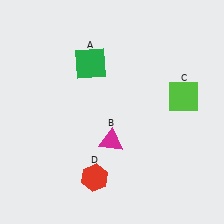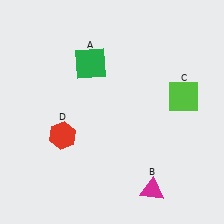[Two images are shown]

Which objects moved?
The objects that moved are: the magenta triangle (B), the red hexagon (D).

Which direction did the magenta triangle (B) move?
The magenta triangle (B) moved down.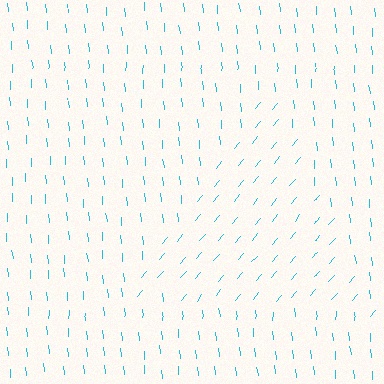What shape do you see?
I see a triangle.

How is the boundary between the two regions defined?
The boundary is defined purely by a change in line orientation (approximately 45 degrees difference). All lines are the same color and thickness.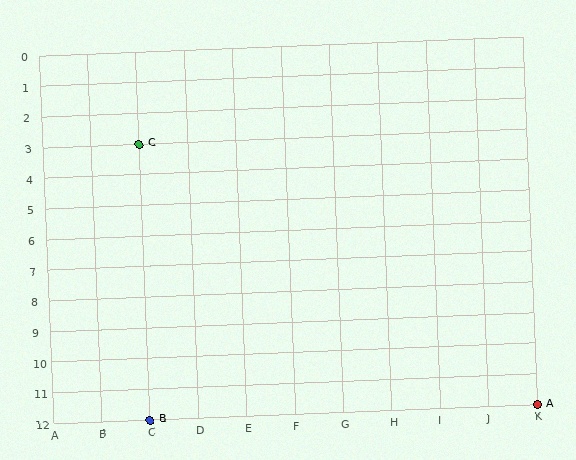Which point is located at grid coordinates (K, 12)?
Point A is at (K, 12).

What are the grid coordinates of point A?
Point A is at grid coordinates (K, 12).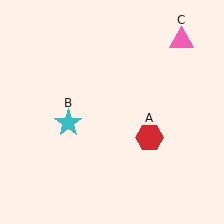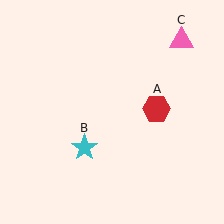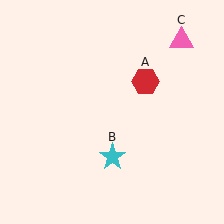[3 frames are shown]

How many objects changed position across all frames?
2 objects changed position: red hexagon (object A), cyan star (object B).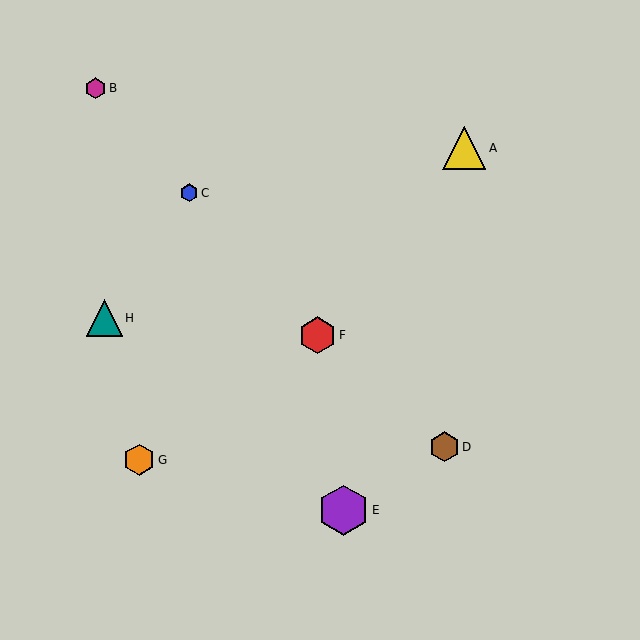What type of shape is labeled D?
Shape D is a brown hexagon.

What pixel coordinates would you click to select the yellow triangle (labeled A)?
Click at (464, 148) to select the yellow triangle A.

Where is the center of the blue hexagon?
The center of the blue hexagon is at (189, 193).